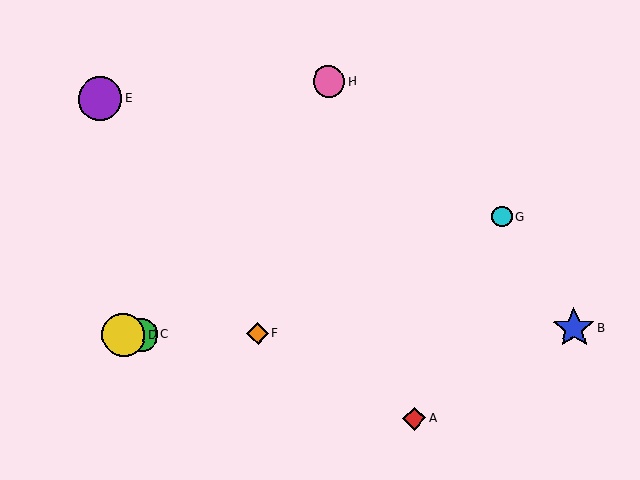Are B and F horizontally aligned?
Yes, both are at y≈328.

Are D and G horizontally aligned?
No, D is at y≈335 and G is at y≈217.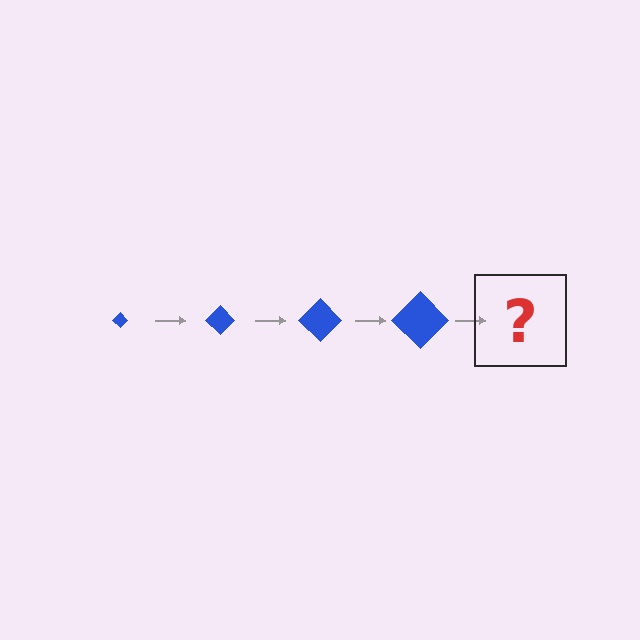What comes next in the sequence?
The next element should be a blue diamond, larger than the previous one.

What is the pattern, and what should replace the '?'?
The pattern is that the diamond gets progressively larger each step. The '?' should be a blue diamond, larger than the previous one.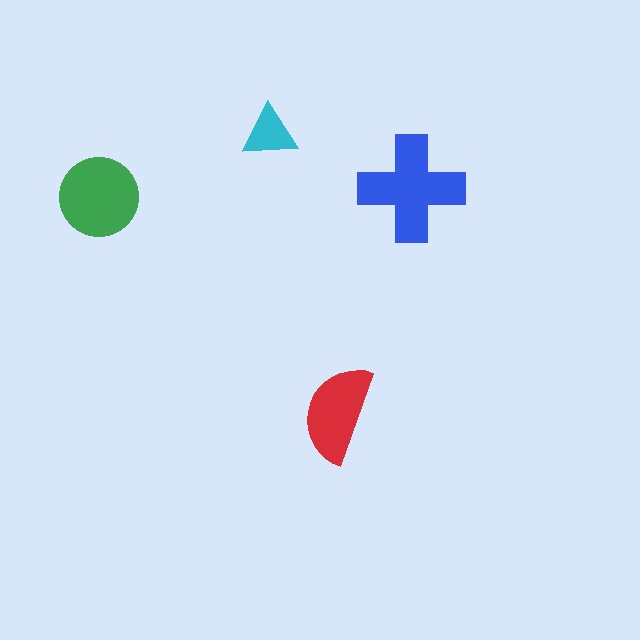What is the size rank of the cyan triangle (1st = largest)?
4th.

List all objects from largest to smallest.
The blue cross, the green circle, the red semicircle, the cyan triangle.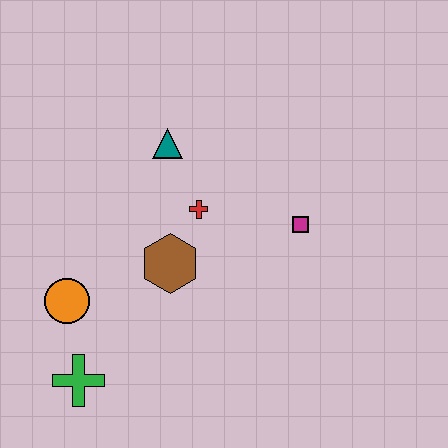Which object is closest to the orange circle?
The green cross is closest to the orange circle.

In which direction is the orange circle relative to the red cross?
The orange circle is to the left of the red cross.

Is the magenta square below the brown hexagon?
No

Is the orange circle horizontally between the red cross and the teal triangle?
No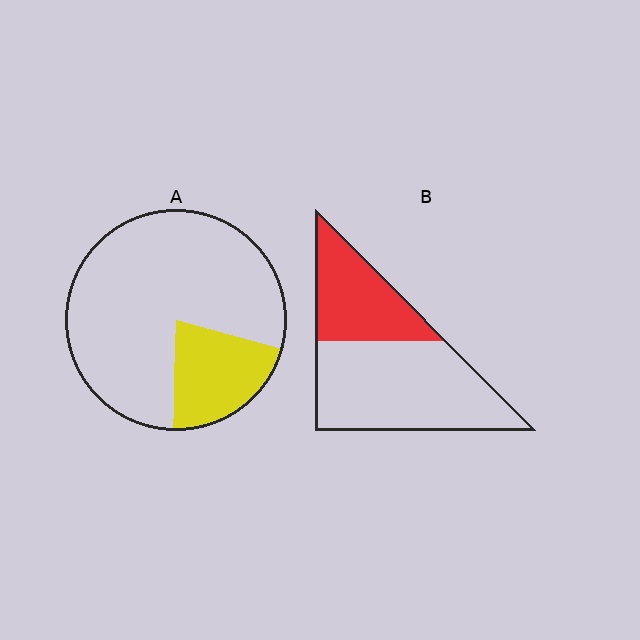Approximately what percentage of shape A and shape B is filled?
A is approximately 20% and B is approximately 35%.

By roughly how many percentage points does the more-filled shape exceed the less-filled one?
By roughly 15 percentage points (B over A).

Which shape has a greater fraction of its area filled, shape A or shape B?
Shape B.